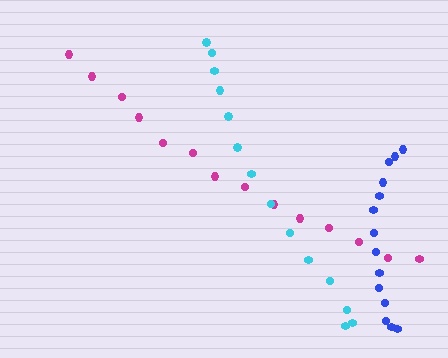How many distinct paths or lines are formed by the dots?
There are 3 distinct paths.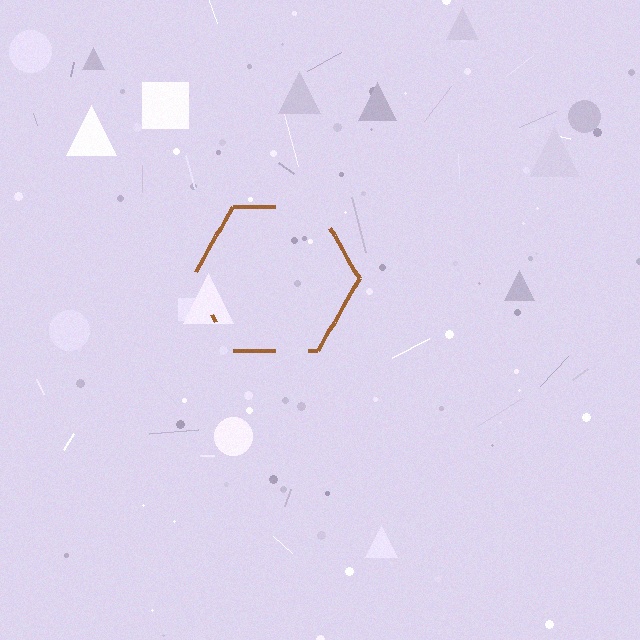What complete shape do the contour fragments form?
The contour fragments form a hexagon.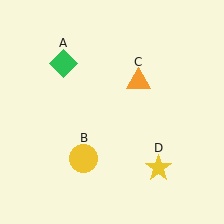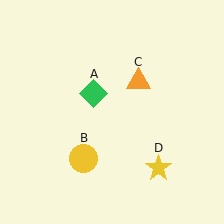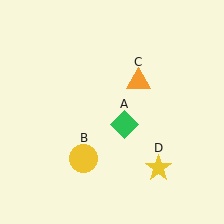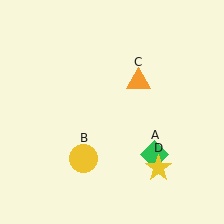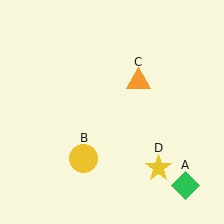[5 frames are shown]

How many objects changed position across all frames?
1 object changed position: green diamond (object A).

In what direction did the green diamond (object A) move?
The green diamond (object A) moved down and to the right.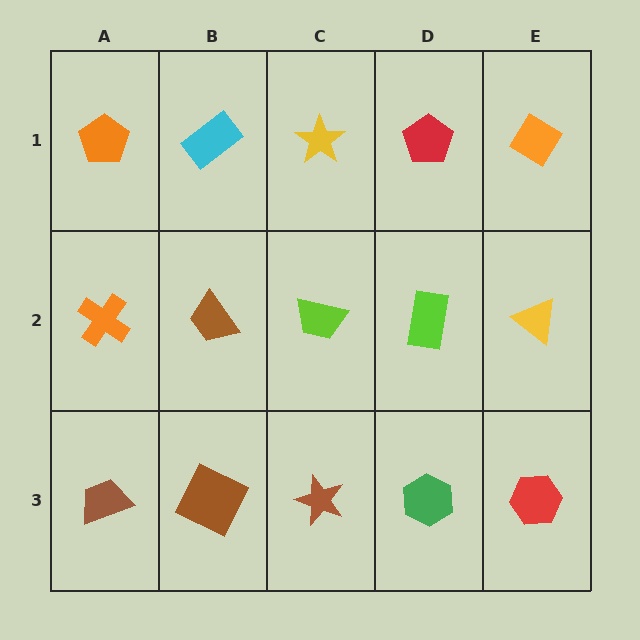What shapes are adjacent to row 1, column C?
A lime trapezoid (row 2, column C), a cyan rectangle (row 1, column B), a red pentagon (row 1, column D).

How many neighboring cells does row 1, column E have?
2.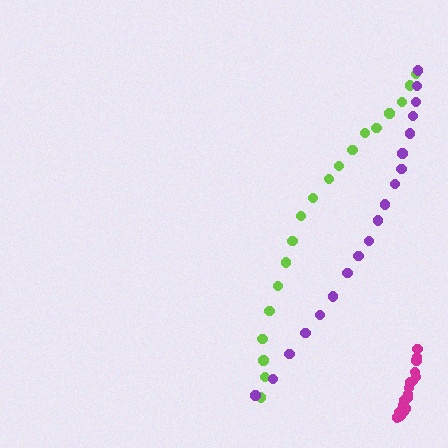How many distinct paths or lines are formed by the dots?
There are 3 distinct paths.